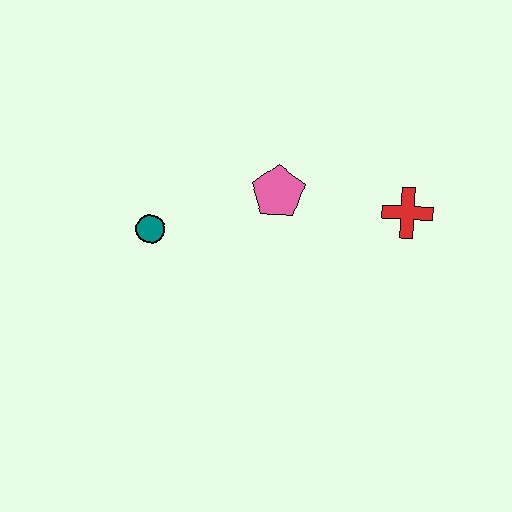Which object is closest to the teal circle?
The pink pentagon is closest to the teal circle.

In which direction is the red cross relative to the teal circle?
The red cross is to the right of the teal circle.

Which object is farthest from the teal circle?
The red cross is farthest from the teal circle.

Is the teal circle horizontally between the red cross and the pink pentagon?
No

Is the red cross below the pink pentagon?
Yes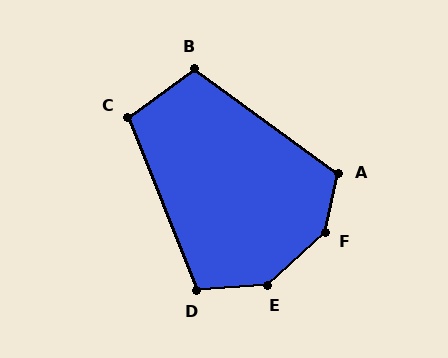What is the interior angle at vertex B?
Approximately 107 degrees (obtuse).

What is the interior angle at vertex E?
Approximately 142 degrees (obtuse).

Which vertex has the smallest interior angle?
C, at approximately 104 degrees.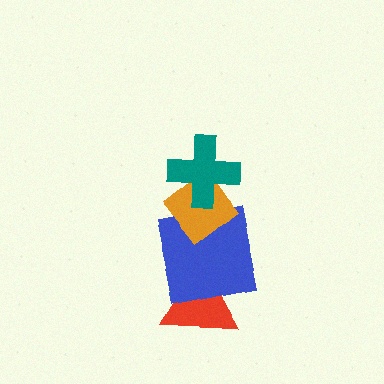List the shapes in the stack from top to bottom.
From top to bottom: the teal cross, the orange diamond, the blue square, the red triangle.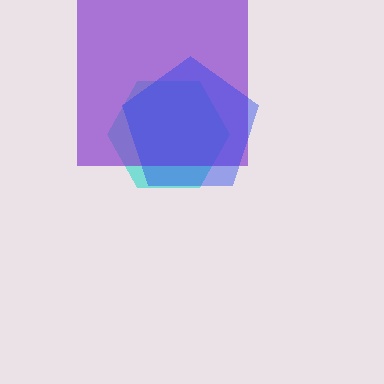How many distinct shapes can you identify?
There are 3 distinct shapes: a cyan hexagon, a purple square, a blue pentagon.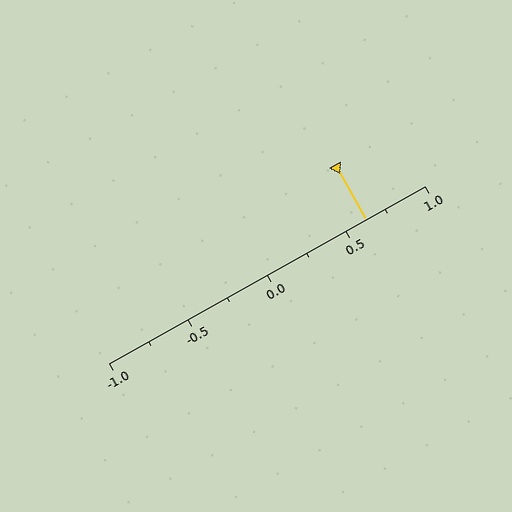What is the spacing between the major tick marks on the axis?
The major ticks are spaced 0.5 apart.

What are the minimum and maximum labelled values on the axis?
The axis runs from -1.0 to 1.0.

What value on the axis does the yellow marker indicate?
The marker indicates approximately 0.62.